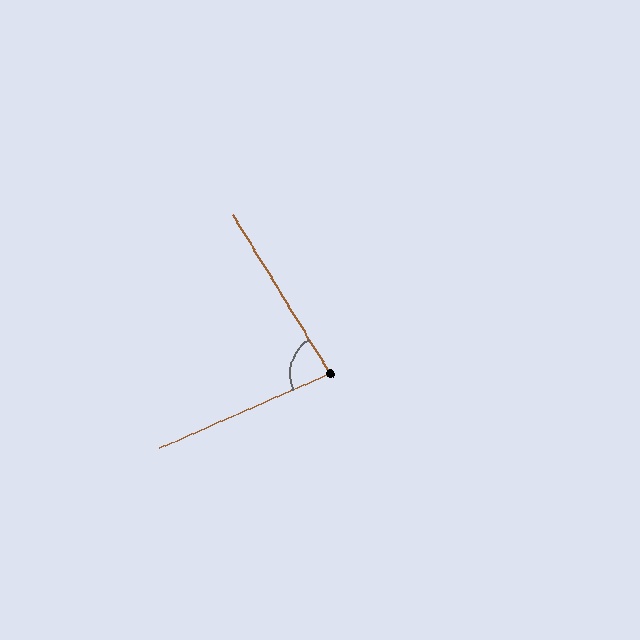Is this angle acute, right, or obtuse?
It is acute.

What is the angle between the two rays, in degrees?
Approximately 82 degrees.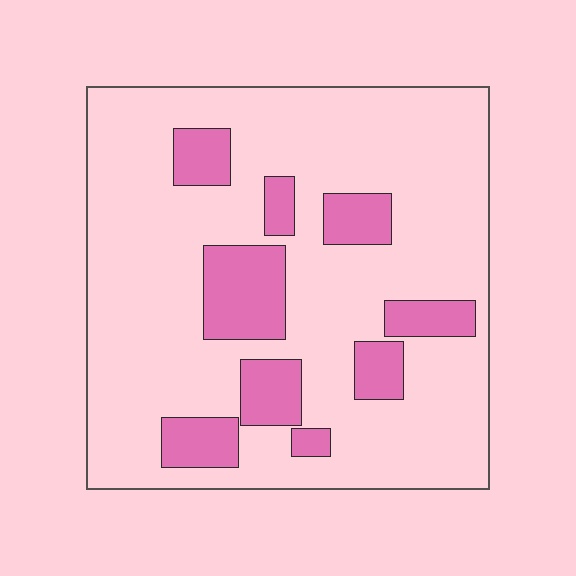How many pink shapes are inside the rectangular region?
9.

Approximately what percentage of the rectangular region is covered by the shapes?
Approximately 20%.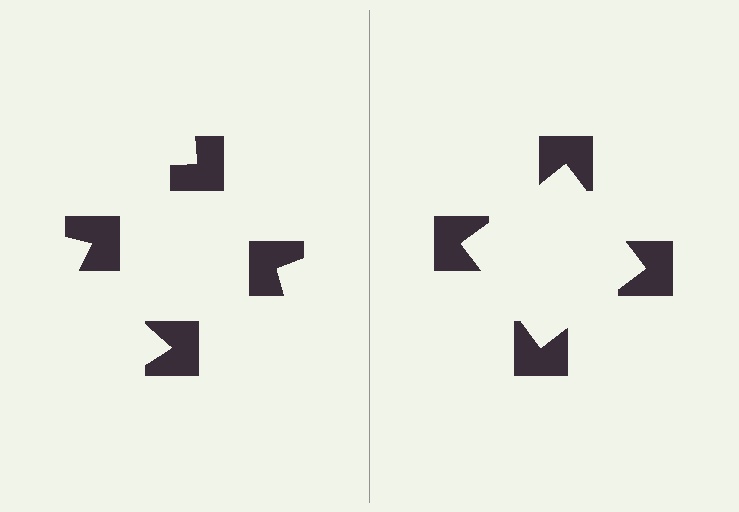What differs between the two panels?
The notched squares are positioned identically on both sides; only the wedge orientations differ. On the right they align to a square; on the left they are misaligned.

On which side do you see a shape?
An illusory square appears on the right side. On the left side the wedge cuts are rotated, so no coherent shape forms.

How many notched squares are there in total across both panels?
8 — 4 on each side.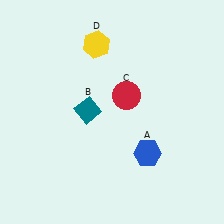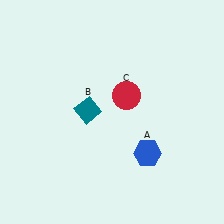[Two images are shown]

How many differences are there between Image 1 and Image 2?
There is 1 difference between the two images.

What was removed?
The yellow hexagon (D) was removed in Image 2.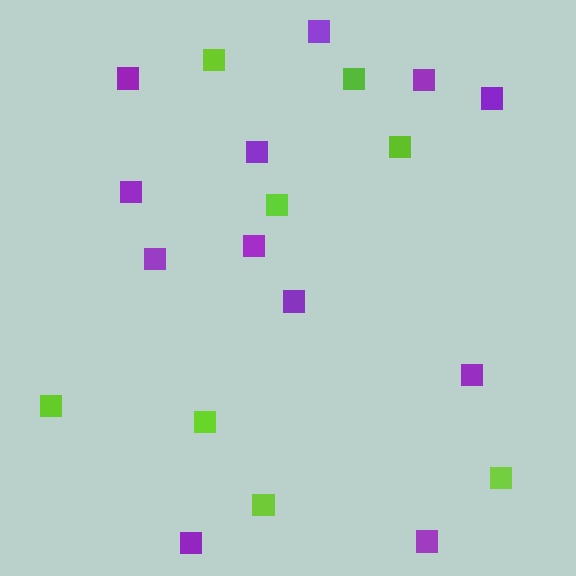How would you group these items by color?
There are 2 groups: one group of lime squares (8) and one group of purple squares (12).